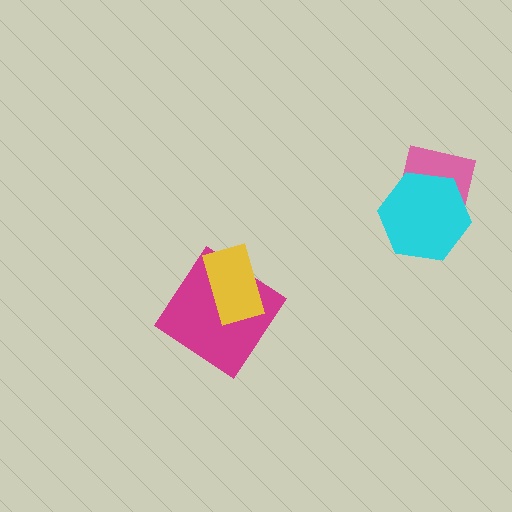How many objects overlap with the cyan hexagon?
1 object overlaps with the cyan hexagon.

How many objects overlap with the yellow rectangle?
1 object overlaps with the yellow rectangle.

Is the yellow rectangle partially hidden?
No, no other shape covers it.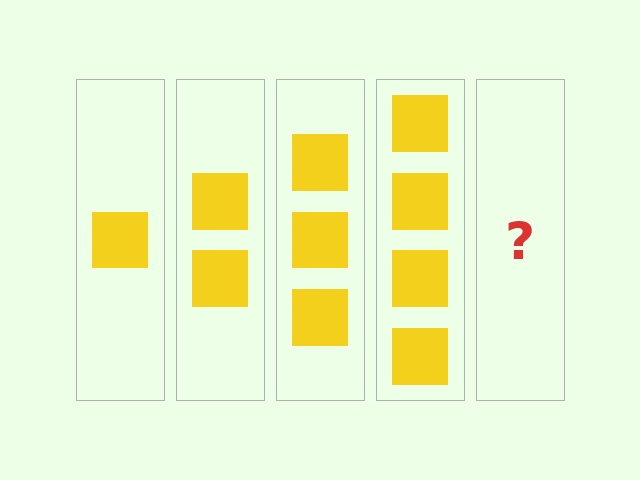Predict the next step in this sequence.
The next step is 5 squares.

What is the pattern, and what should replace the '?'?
The pattern is that each step adds one more square. The '?' should be 5 squares.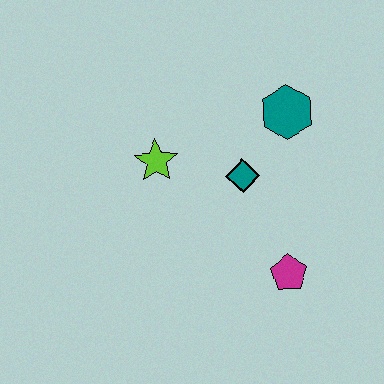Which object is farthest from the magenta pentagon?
The lime star is farthest from the magenta pentagon.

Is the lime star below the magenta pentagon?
No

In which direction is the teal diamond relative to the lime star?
The teal diamond is to the right of the lime star.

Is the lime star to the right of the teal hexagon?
No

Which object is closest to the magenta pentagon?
The teal diamond is closest to the magenta pentagon.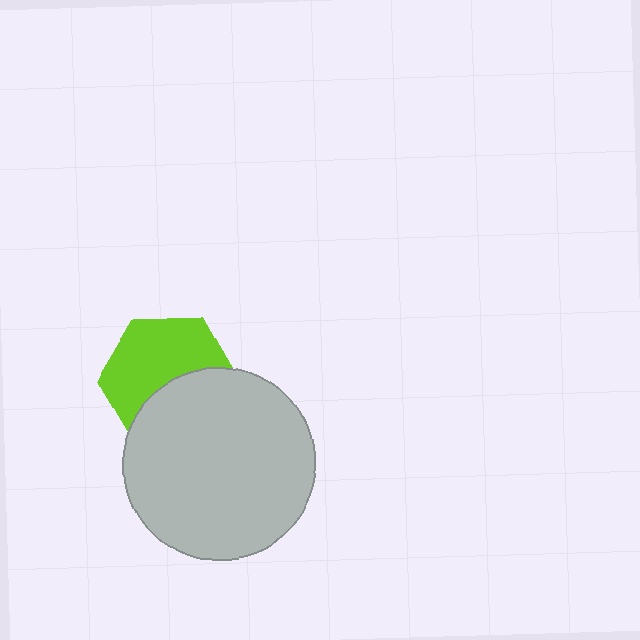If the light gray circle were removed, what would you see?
You would see the complete lime hexagon.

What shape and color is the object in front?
The object in front is a light gray circle.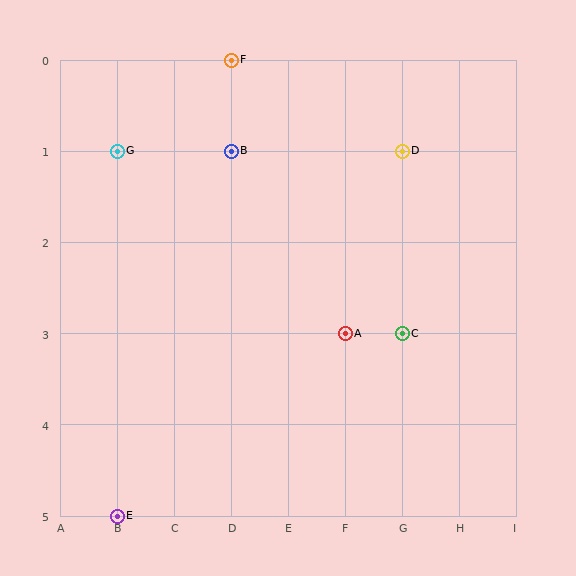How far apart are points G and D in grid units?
Points G and D are 5 columns apart.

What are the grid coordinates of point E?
Point E is at grid coordinates (B, 5).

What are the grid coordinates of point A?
Point A is at grid coordinates (F, 3).